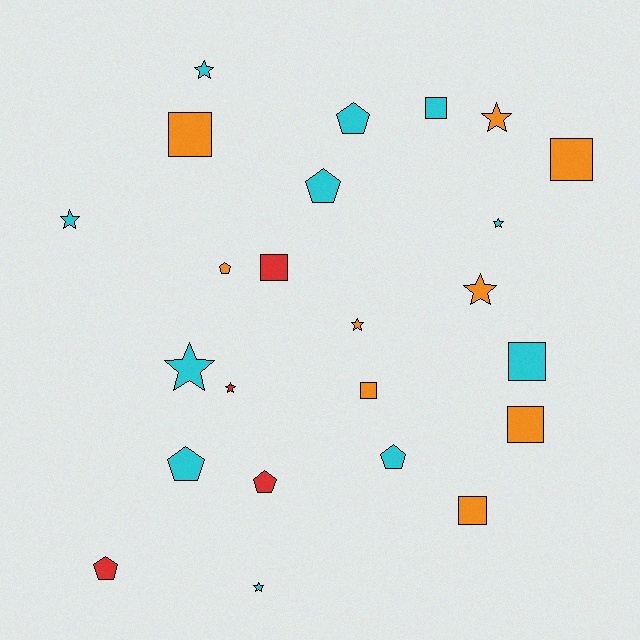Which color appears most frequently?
Cyan, with 11 objects.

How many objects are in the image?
There are 24 objects.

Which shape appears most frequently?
Star, with 9 objects.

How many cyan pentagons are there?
There are 4 cyan pentagons.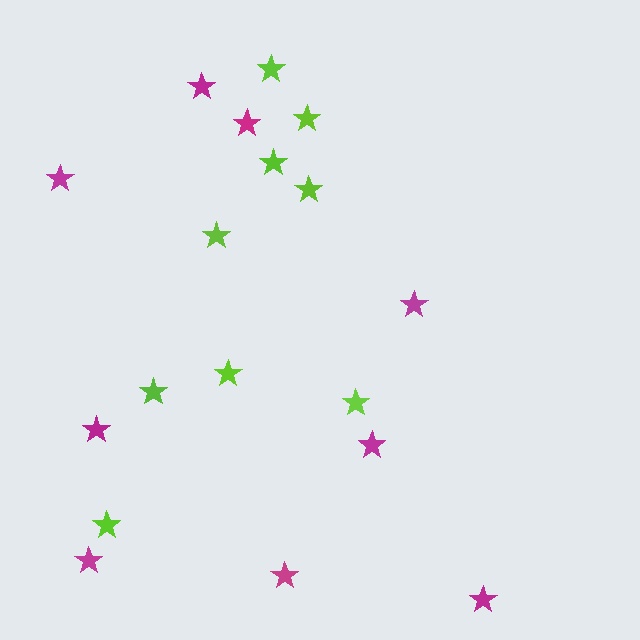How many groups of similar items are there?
There are 2 groups: one group of magenta stars (9) and one group of lime stars (9).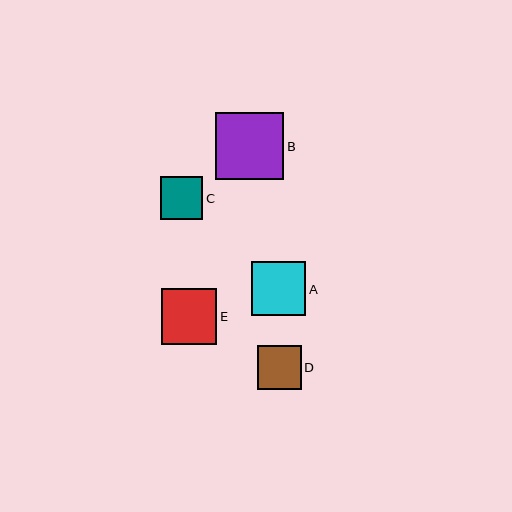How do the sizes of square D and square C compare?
Square D and square C are approximately the same size.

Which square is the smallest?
Square C is the smallest with a size of approximately 43 pixels.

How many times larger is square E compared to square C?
Square E is approximately 1.3 times the size of square C.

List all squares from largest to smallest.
From largest to smallest: B, E, A, D, C.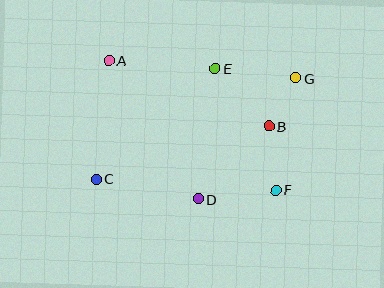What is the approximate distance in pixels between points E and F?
The distance between E and F is approximately 136 pixels.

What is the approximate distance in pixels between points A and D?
The distance between A and D is approximately 165 pixels.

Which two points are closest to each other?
Points B and G are closest to each other.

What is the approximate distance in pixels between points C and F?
The distance between C and F is approximately 180 pixels.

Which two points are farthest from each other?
Points C and G are farthest from each other.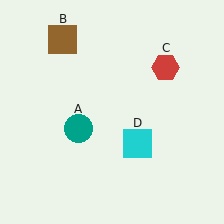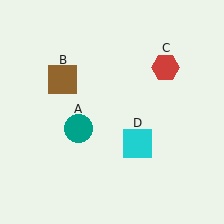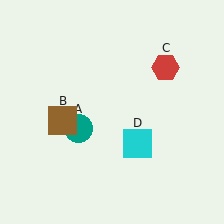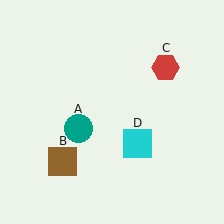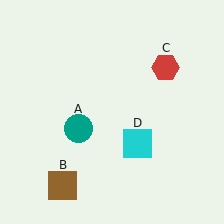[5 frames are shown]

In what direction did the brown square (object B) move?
The brown square (object B) moved down.